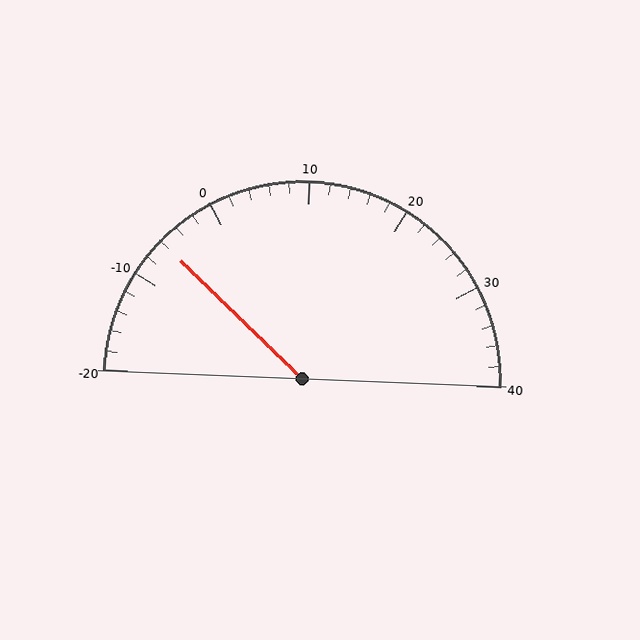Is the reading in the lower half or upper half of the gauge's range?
The reading is in the lower half of the range (-20 to 40).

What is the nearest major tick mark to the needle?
The nearest major tick mark is -10.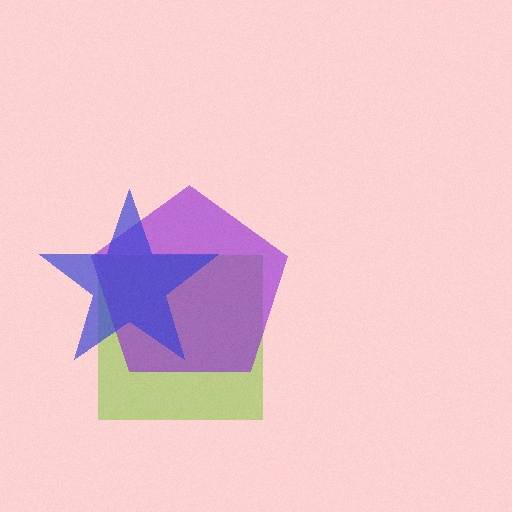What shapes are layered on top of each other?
The layered shapes are: a lime square, a purple pentagon, a blue star.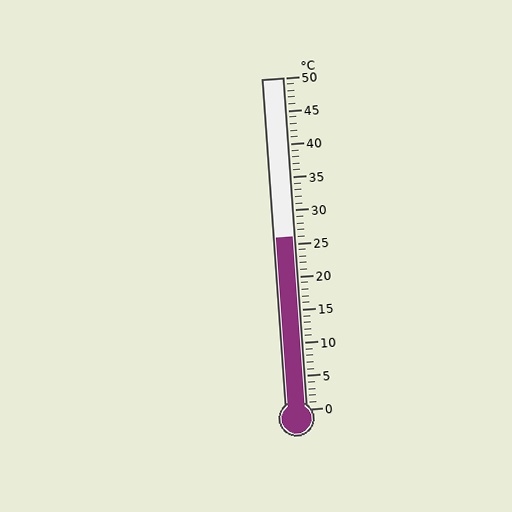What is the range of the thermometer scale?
The thermometer scale ranges from 0°C to 50°C.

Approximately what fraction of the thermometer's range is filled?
The thermometer is filled to approximately 50% of its range.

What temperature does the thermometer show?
The thermometer shows approximately 26°C.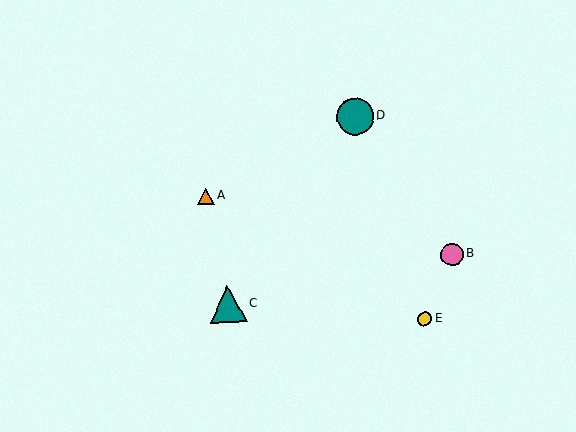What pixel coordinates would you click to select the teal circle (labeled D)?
Click at (355, 117) to select the teal circle D.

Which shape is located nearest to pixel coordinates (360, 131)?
The teal circle (labeled D) at (355, 117) is nearest to that location.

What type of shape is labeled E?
Shape E is a yellow circle.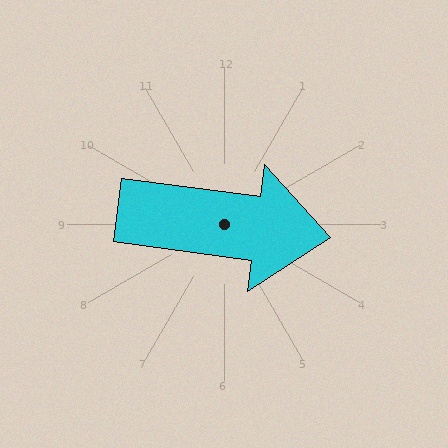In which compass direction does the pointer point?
East.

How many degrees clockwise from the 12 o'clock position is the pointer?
Approximately 97 degrees.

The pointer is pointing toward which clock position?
Roughly 3 o'clock.